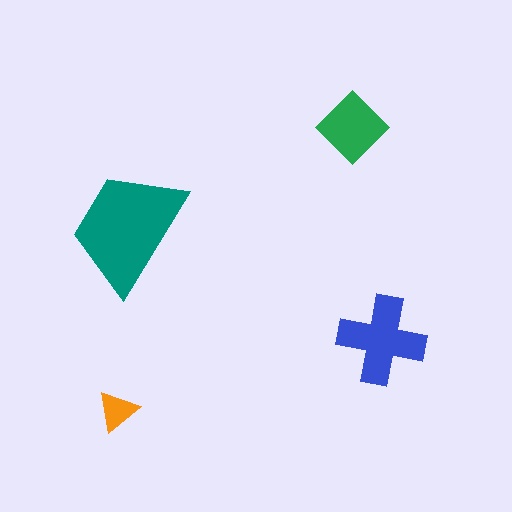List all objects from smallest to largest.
The orange triangle, the green diamond, the blue cross, the teal trapezoid.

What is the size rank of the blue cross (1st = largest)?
2nd.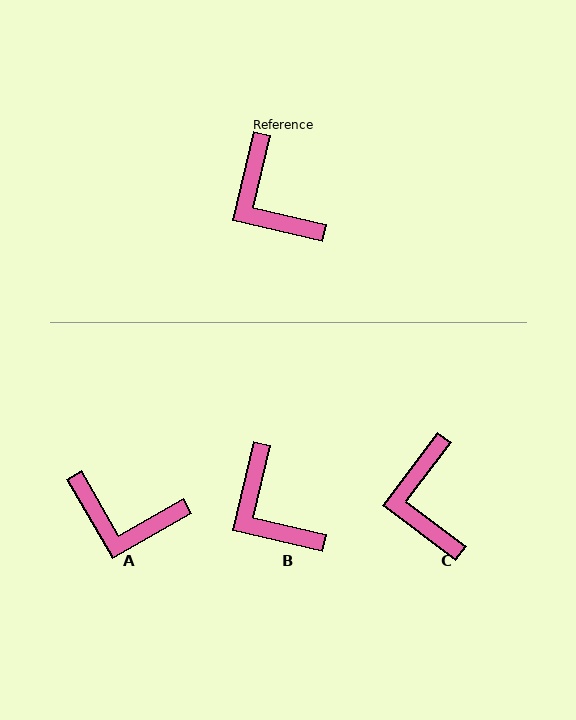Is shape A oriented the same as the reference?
No, it is off by about 43 degrees.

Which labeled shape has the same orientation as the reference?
B.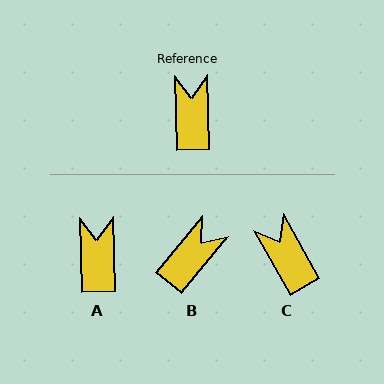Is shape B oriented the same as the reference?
No, it is off by about 41 degrees.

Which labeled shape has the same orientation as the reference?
A.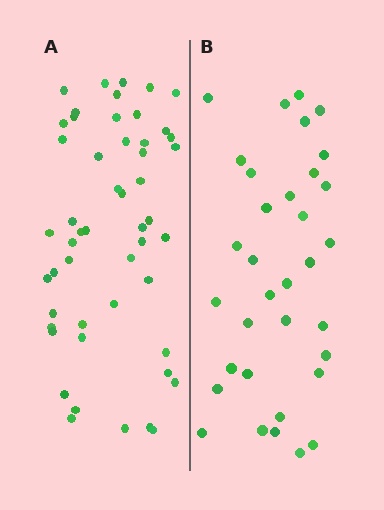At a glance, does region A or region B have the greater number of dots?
Region A (the left region) has more dots.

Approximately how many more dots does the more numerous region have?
Region A has approximately 15 more dots than region B.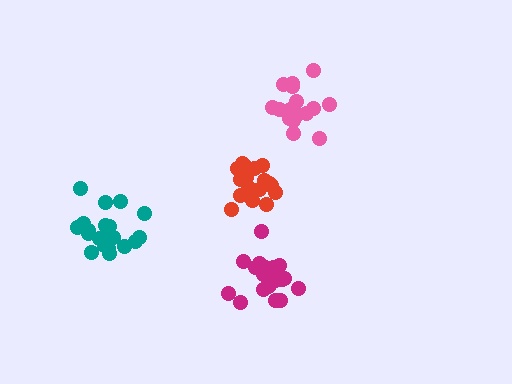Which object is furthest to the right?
The pink cluster is rightmost.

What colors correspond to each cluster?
The clusters are colored: red, magenta, pink, teal.